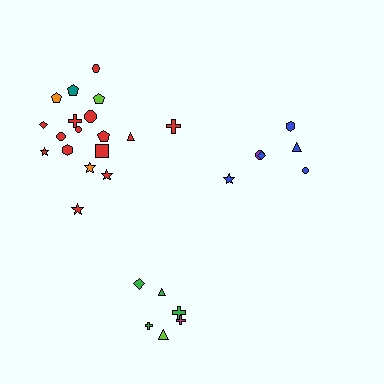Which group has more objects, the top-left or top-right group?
The top-left group.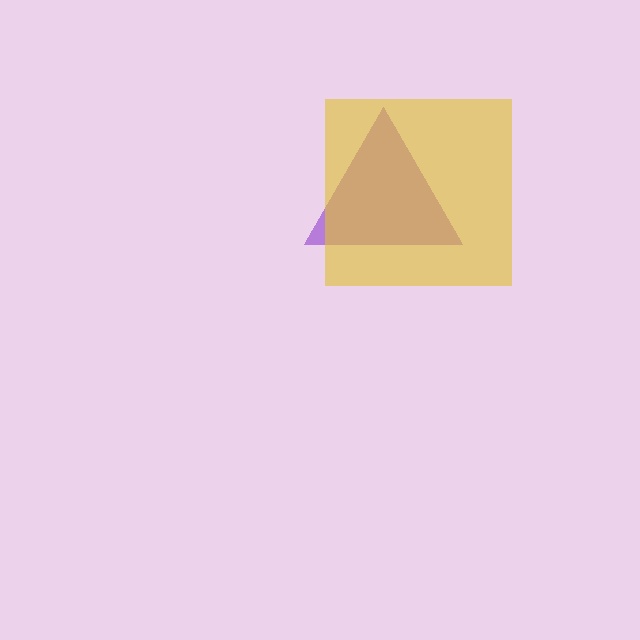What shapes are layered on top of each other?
The layered shapes are: a purple triangle, a yellow square.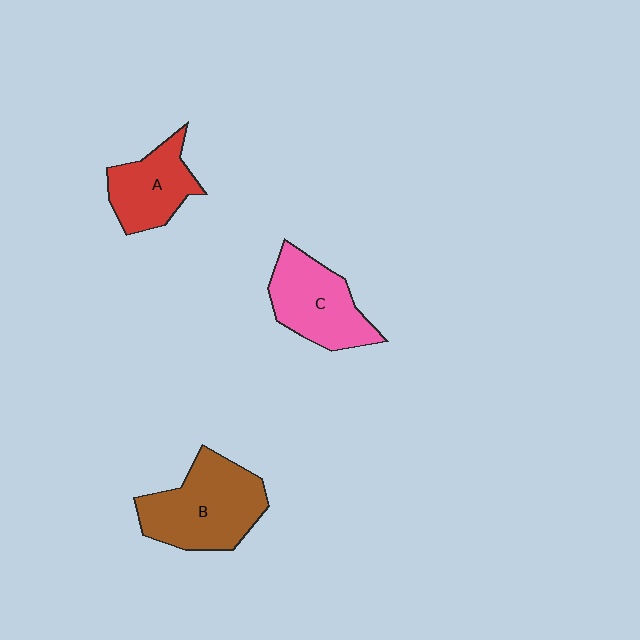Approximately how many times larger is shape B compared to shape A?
Approximately 1.5 times.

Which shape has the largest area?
Shape B (brown).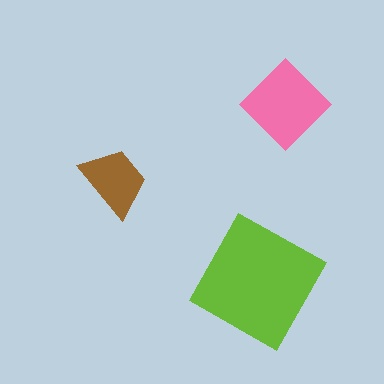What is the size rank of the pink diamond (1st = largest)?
2nd.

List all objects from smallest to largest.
The brown trapezoid, the pink diamond, the lime square.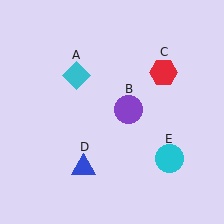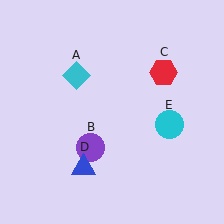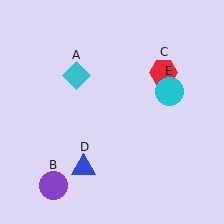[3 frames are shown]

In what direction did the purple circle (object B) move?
The purple circle (object B) moved down and to the left.